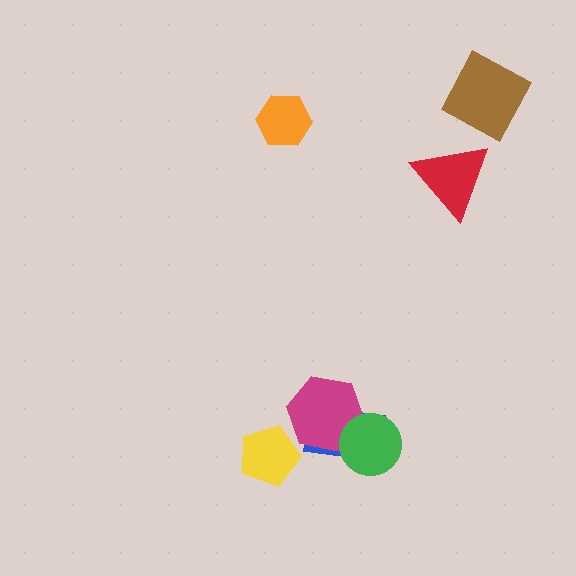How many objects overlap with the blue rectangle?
2 objects overlap with the blue rectangle.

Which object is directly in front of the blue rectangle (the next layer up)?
The magenta hexagon is directly in front of the blue rectangle.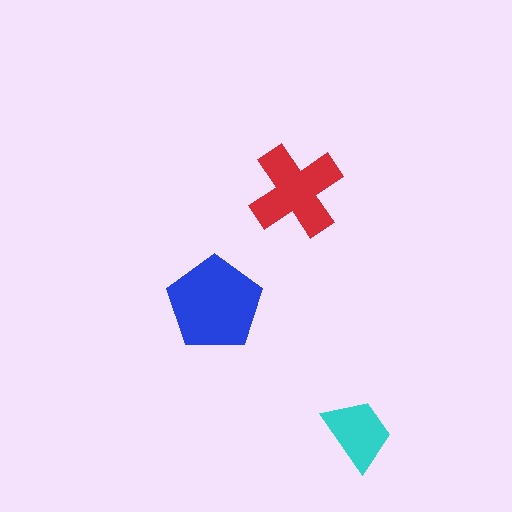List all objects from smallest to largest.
The cyan trapezoid, the red cross, the blue pentagon.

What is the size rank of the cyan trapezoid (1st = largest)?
3rd.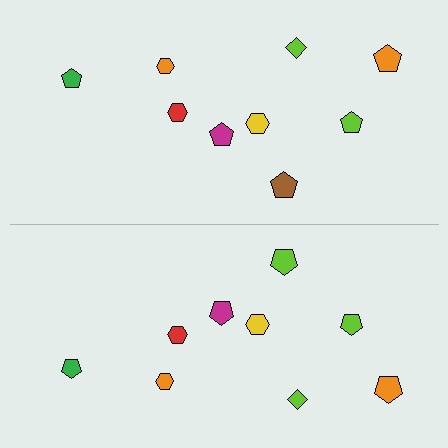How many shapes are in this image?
There are 18 shapes in this image.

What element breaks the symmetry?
The lime pentagon on the bottom side breaks the symmetry — its mirror counterpart is brown.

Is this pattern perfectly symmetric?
No, the pattern is not perfectly symmetric. The lime pentagon on the bottom side breaks the symmetry — its mirror counterpart is brown.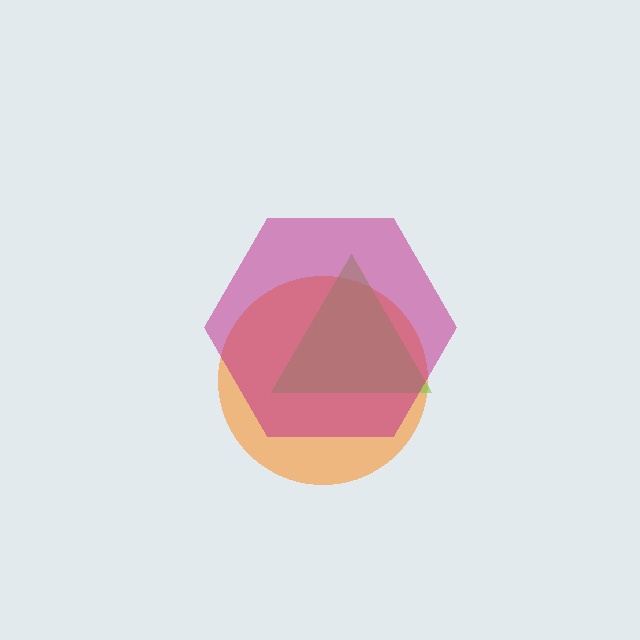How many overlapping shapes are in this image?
There are 3 overlapping shapes in the image.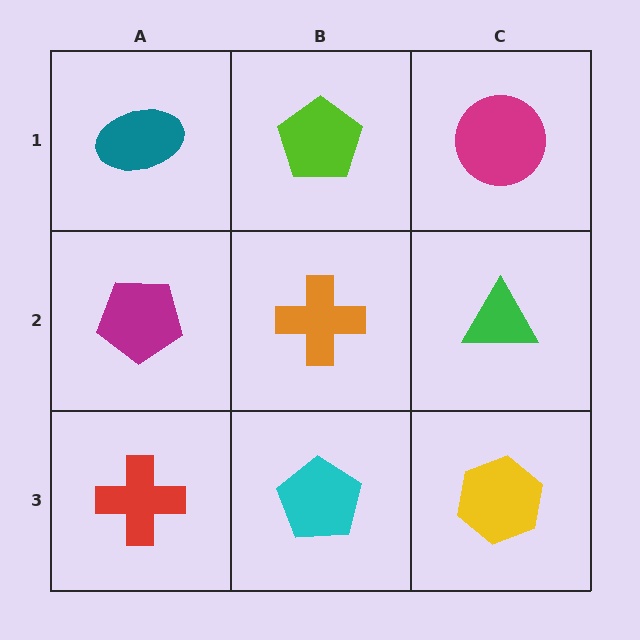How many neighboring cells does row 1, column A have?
2.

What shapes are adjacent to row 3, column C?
A green triangle (row 2, column C), a cyan pentagon (row 3, column B).